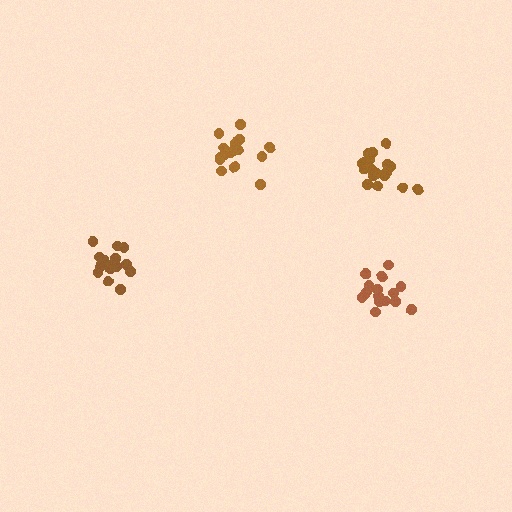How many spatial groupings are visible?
There are 4 spatial groupings.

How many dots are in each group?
Group 1: 18 dots, Group 2: 17 dots, Group 3: 17 dots, Group 4: 16 dots (68 total).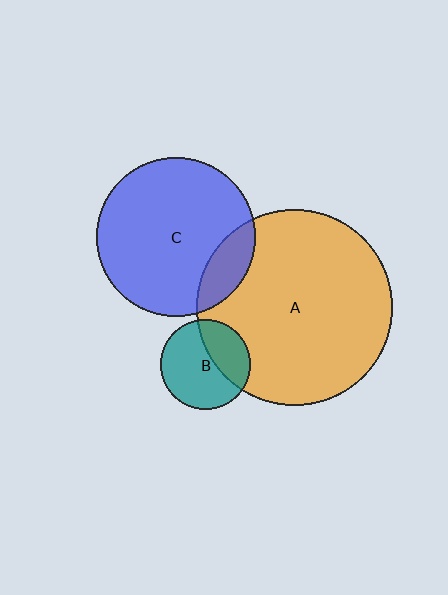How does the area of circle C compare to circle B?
Approximately 3.1 times.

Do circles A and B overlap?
Yes.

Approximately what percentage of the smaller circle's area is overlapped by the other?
Approximately 35%.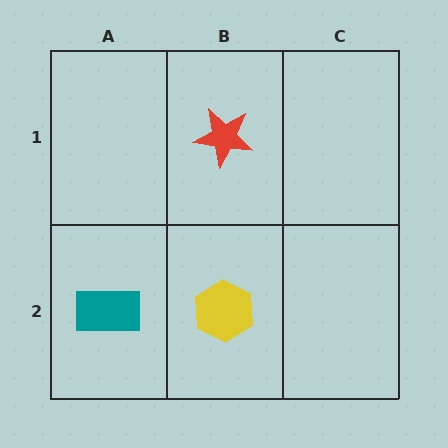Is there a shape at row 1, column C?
No, that cell is empty.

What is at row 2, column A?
A teal rectangle.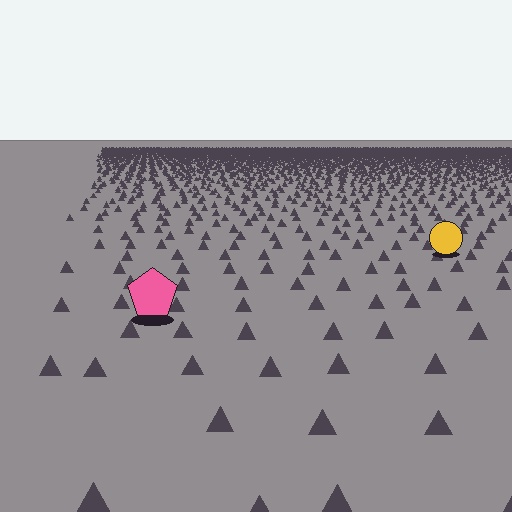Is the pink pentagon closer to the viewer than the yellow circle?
Yes. The pink pentagon is closer — you can tell from the texture gradient: the ground texture is coarser near it.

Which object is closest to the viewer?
The pink pentagon is closest. The texture marks near it are larger and more spread out.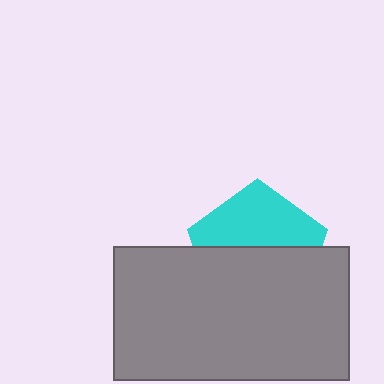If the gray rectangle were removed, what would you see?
You would see the complete cyan pentagon.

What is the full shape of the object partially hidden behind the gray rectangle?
The partially hidden object is a cyan pentagon.